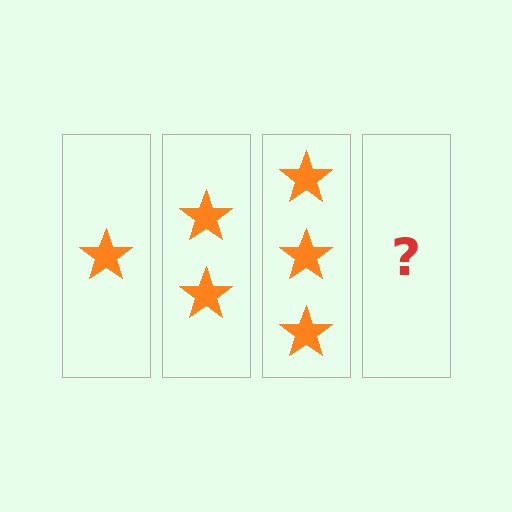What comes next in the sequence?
The next element should be 4 stars.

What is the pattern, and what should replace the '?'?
The pattern is that each step adds one more star. The '?' should be 4 stars.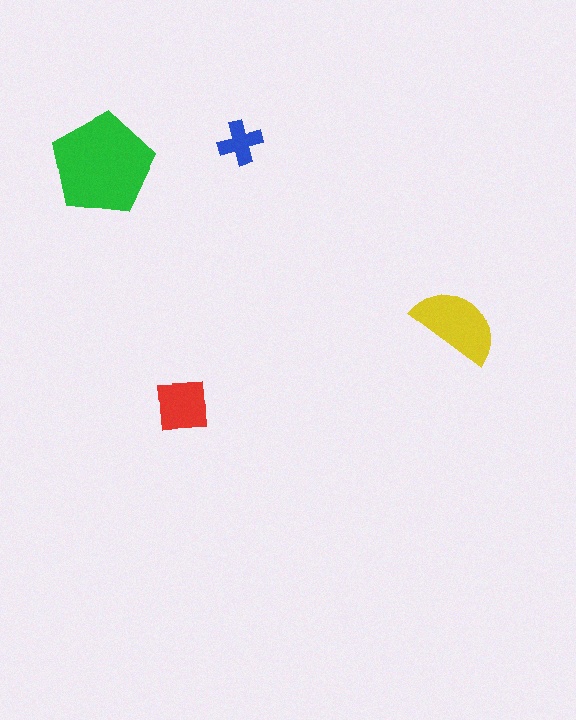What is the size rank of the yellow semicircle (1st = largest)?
2nd.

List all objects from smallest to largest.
The blue cross, the red square, the yellow semicircle, the green pentagon.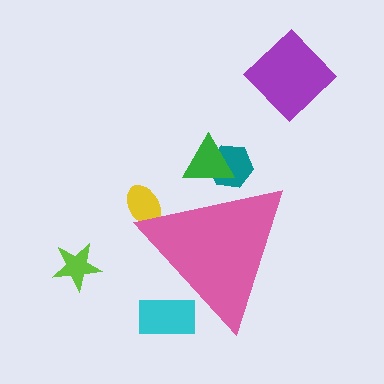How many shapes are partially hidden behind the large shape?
4 shapes are partially hidden.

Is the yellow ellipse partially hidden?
Yes, the yellow ellipse is partially hidden behind the pink triangle.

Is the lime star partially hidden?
No, the lime star is fully visible.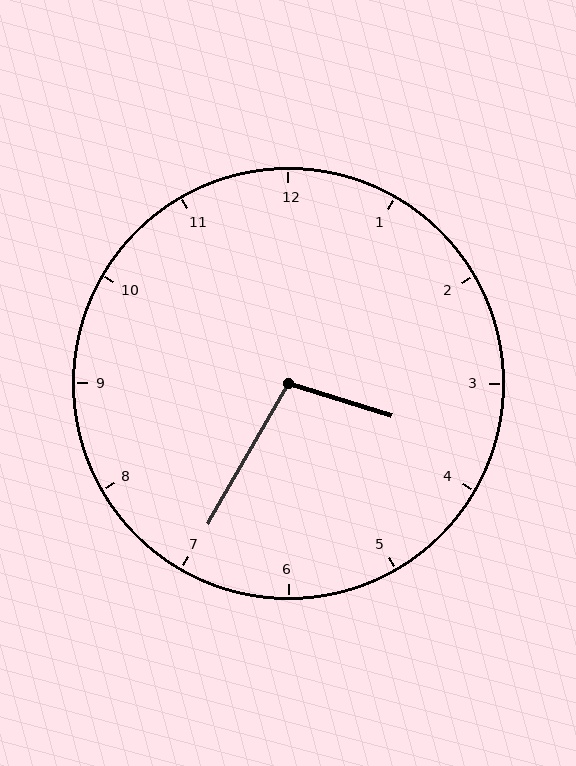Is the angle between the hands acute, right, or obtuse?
It is obtuse.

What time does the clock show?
3:35.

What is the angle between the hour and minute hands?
Approximately 102 degrees.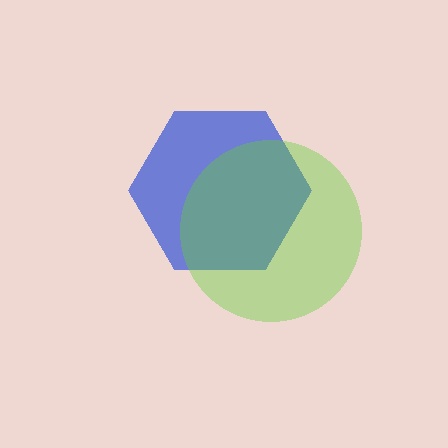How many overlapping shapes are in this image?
There are 2 overlapping shapes in the image.